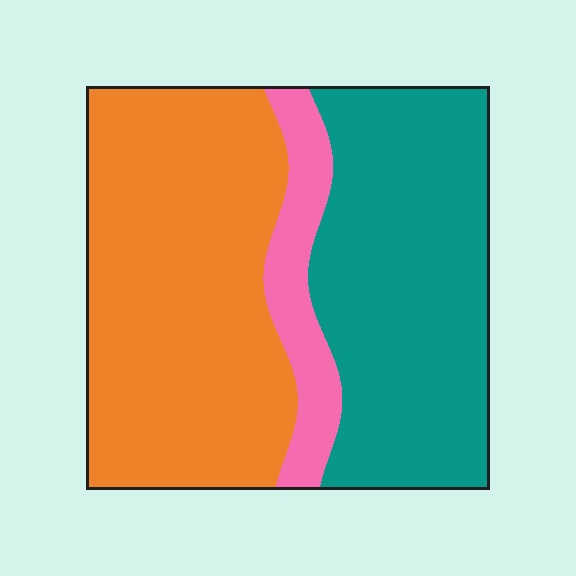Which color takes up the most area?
Orange, at roughly 50%.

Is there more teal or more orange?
Orange.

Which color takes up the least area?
Pink, at roughly 10%.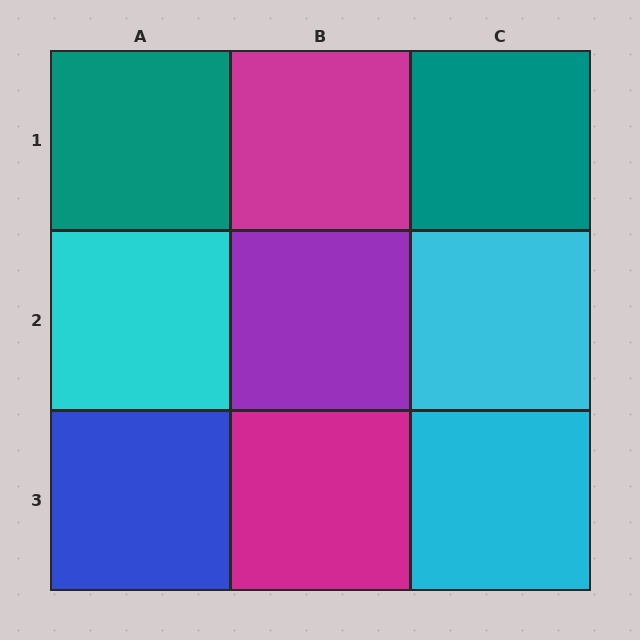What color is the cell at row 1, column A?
Teal.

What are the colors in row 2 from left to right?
Cyan, purple, cyan.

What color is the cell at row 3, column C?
Cyan.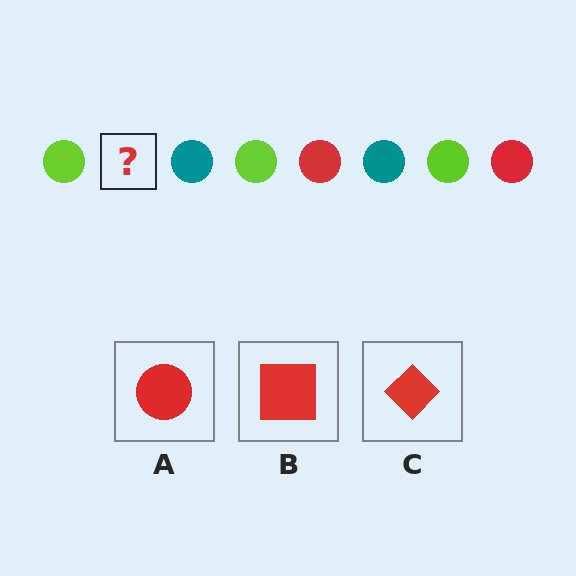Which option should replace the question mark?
Option A.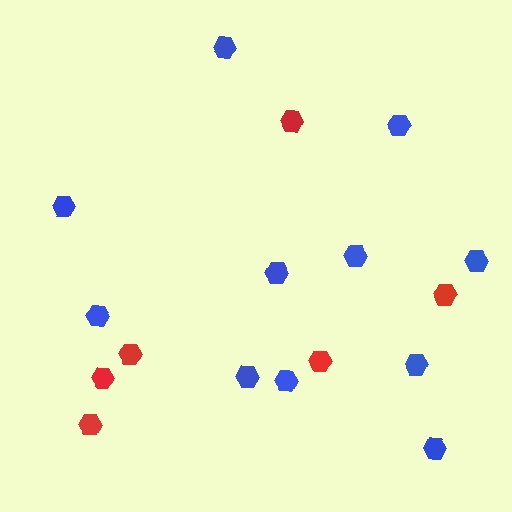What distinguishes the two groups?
There are 2 groups: one group of red hexagons (6) and one group of blue hexagons (11).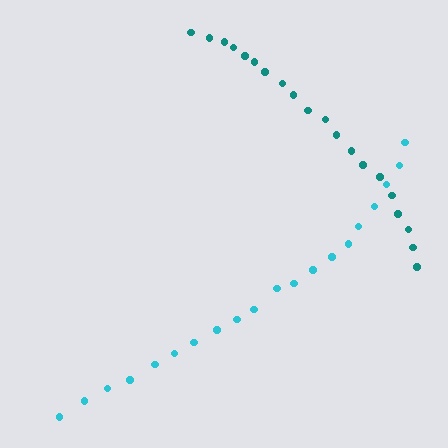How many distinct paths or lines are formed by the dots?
There are 2 distinct paths.